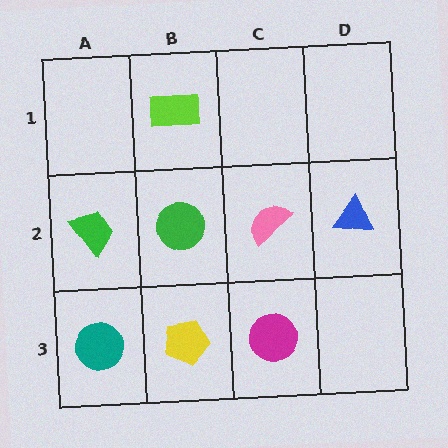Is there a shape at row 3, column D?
No, that cell is empty.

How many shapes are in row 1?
1 shape.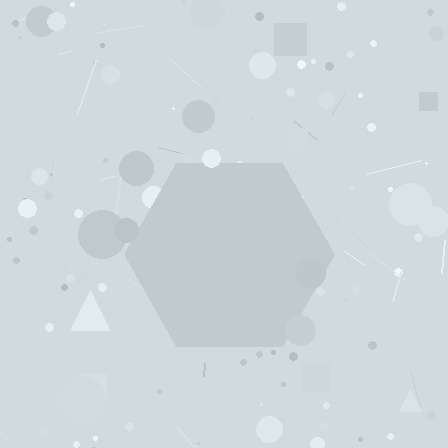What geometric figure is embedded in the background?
A hexagon is embedded in the background.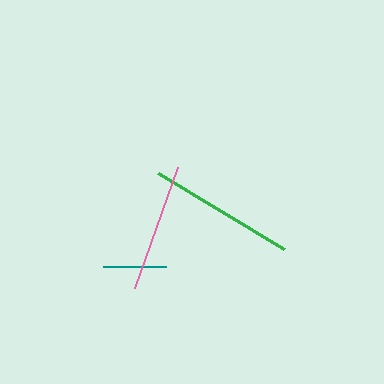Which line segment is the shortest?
The teal line is the shortest at approximately 63 pixels.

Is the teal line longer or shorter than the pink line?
The pink line is longer than the teal line.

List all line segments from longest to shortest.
From longest to shortest: green, pink, teal.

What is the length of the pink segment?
The pink segment is approximately 129 pixels long.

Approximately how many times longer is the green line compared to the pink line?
The green line is approximately 1.1 times the length of the pink line.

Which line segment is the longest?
The green line is the longest at approximately 147 pixels.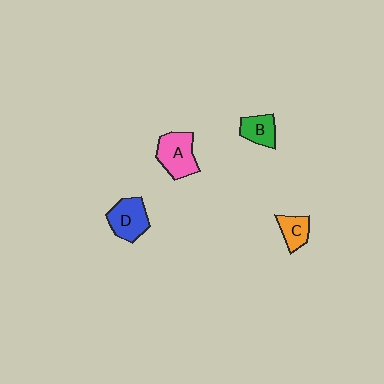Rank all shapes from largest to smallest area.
From largest to smallest: A (pink), D (blue), B (green), C (orange).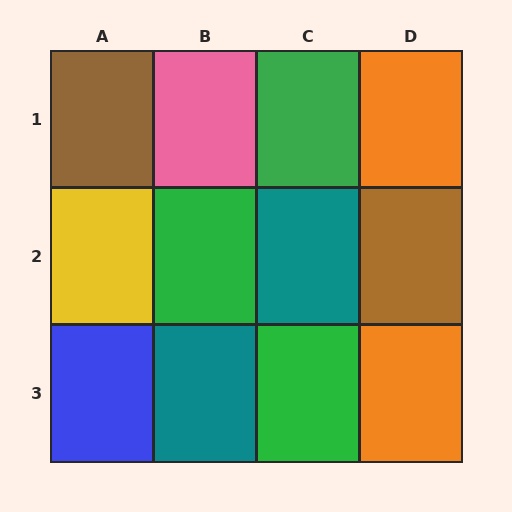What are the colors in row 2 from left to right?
Yellow, green, teal, brown.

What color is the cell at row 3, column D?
Orange.